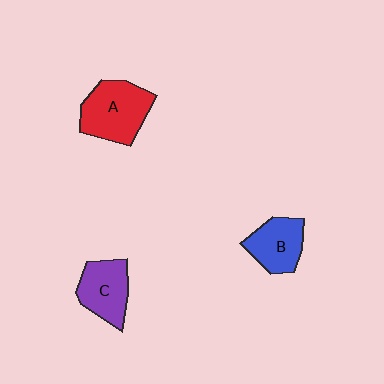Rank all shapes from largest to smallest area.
From largest to smallest: A (red), C (purple), B (blue).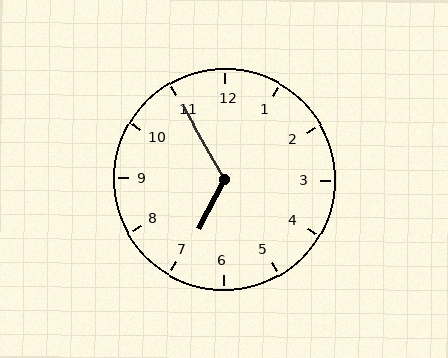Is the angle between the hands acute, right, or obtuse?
It is obtuse.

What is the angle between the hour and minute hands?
Approximately 122 degrees.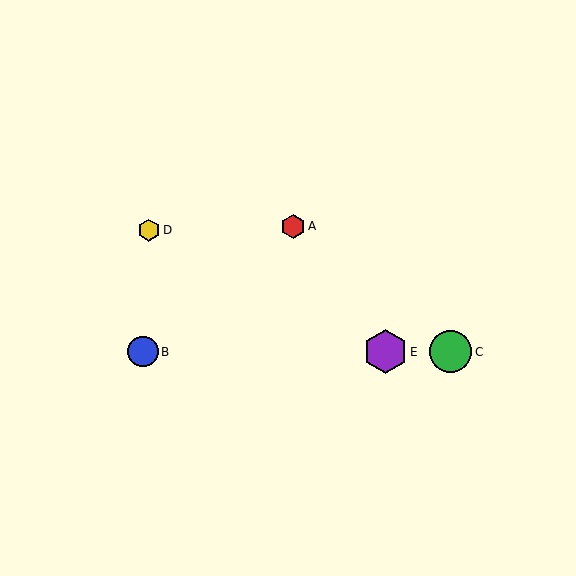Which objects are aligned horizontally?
Objects B, C, E are aligned horizontally.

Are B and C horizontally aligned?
Yes, both are at y≈352.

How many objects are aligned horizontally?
3 objects (B, C, E) are aligned horizontally.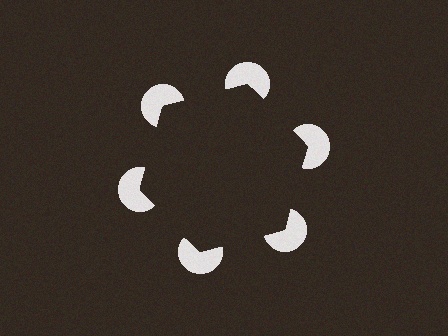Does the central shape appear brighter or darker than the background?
It typically appears slightly darker than the background, even though no actual brightness change is drawn.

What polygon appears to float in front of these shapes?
An illusory hexagon — its edges are inferred from the aligned wedge cuts in the pac-man discs, not physically drawn.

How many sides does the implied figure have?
6 sides.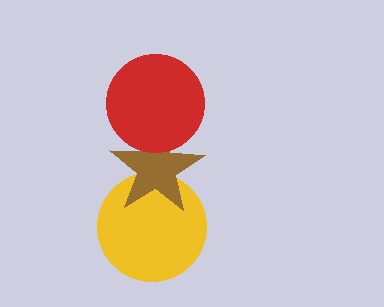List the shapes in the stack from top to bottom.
From top to bottom: the red circle, the brown star, the yellow circle.